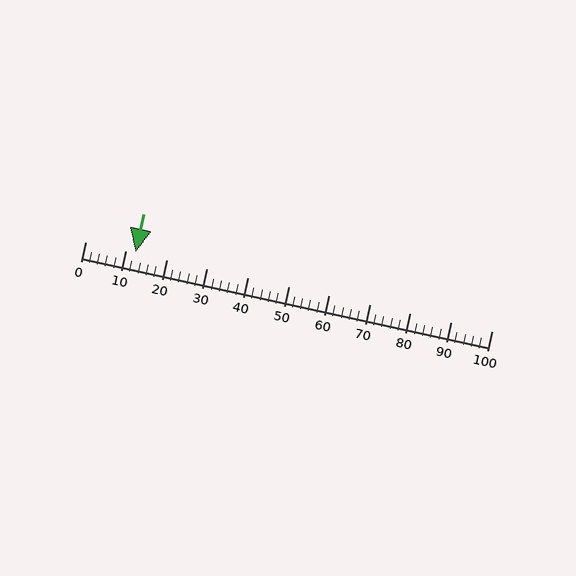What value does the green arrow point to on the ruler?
The green arrow points to approximately 12.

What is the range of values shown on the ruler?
The ruler shows values from 0 to 100.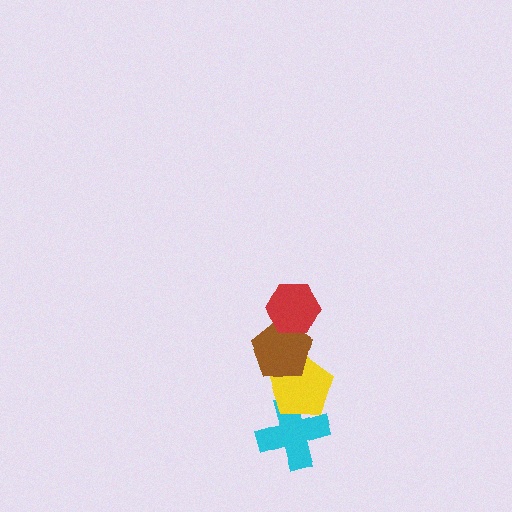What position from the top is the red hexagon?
The red hexagon is 1st from the top.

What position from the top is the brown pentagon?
The brown pentagon is 2nd from the top.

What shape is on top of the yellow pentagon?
The brown pentagon is on top of the yellow pentagon.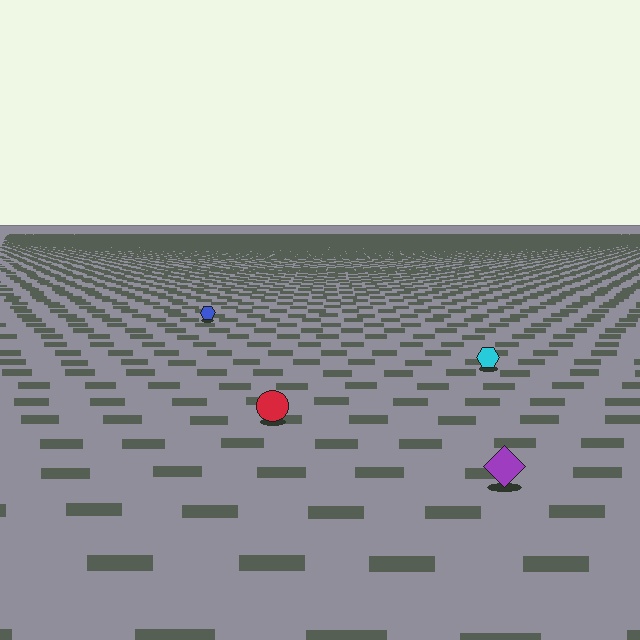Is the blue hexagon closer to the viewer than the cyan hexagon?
No. The cyan hexagon is closer — you can tell from the texture gradient: the ground texture is coarser near it.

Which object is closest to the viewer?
The purple diamond is closest. The texture marks near it are larger and more spread out.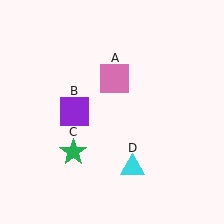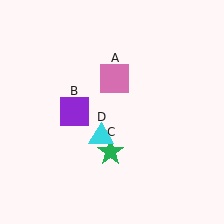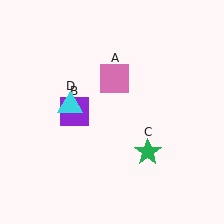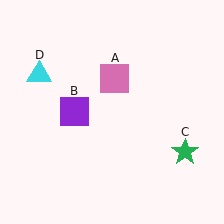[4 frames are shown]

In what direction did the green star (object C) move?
The green star (object C) moved right.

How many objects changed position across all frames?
2 objects changed position: green star (object C), cyan triangle (object D).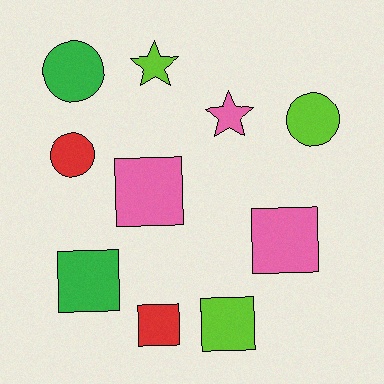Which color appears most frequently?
Pink, with 3 objects.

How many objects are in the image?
There are 10 objects.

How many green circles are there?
There is 1 green circle.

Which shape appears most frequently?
Square, with 5 objects.